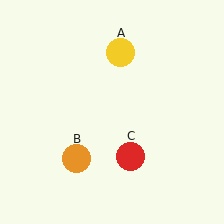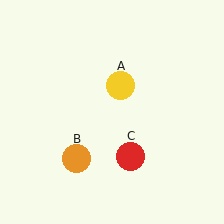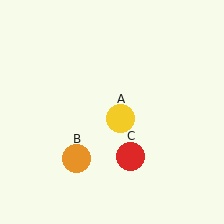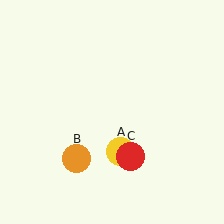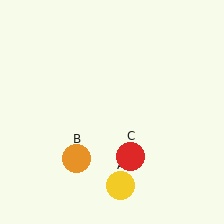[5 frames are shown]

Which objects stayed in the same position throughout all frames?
Orange circle (object B) and red circle (object C) remained stationary.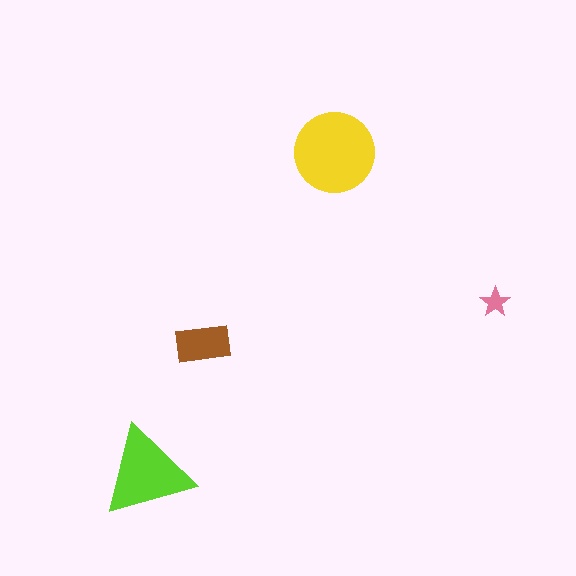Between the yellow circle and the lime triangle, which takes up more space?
The yellow circle.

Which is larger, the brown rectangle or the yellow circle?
The yellow circle.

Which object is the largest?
The yellow circle.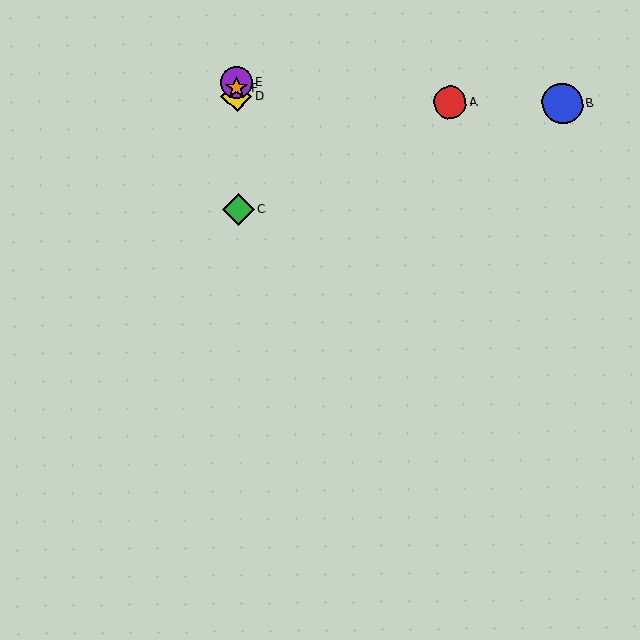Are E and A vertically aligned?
No, E is at x≈237 and A is at x≈450.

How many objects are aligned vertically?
4 objects (C, D, E, F) are aligned vertically.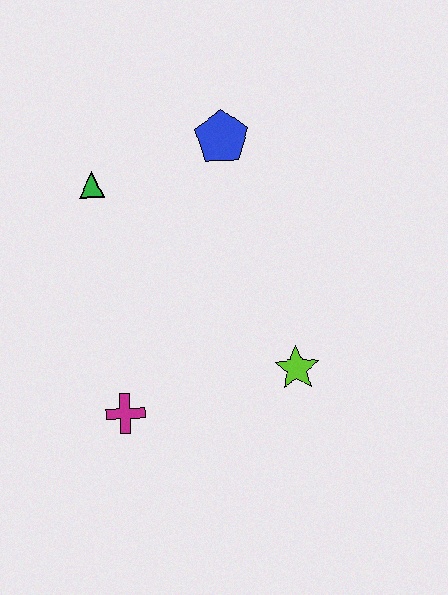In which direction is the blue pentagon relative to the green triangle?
The blue pentagon is to the right of the green triangle.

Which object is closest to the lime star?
The magenta cross is closest to the lime star.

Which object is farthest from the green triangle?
The lime star is farthest from the green triangle.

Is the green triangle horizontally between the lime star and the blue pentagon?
No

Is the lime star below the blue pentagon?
Yes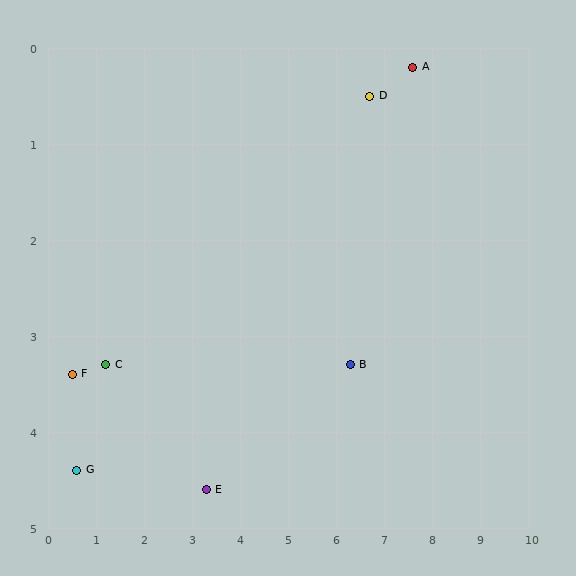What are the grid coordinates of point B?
Point B is at approximately (6.3, 3.3).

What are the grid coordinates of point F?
Point F is at approximately (0.5, 3.4).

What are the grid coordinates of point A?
Point A is at approximately (7.6, 0.2).